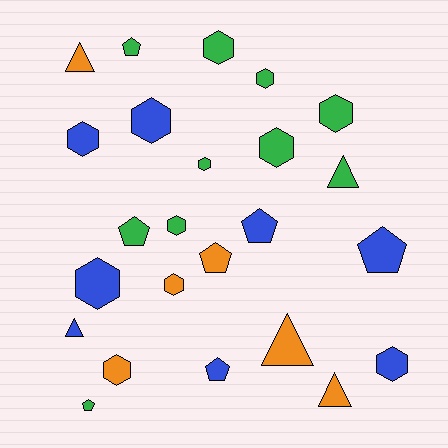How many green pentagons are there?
There are 3 green pentagons.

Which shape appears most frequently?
Hexagon, with 12 objects.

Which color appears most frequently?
Green, with 10 objects.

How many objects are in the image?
There are 24 objects.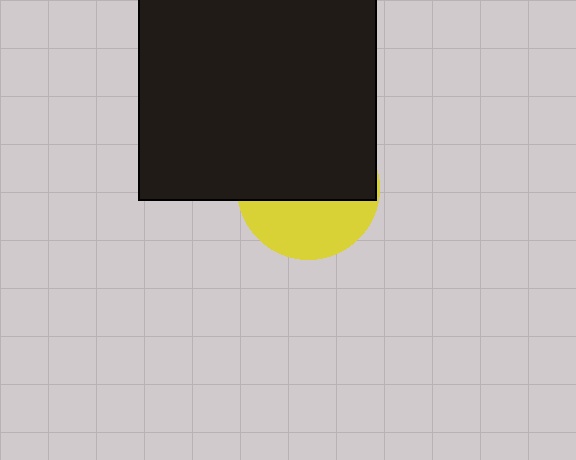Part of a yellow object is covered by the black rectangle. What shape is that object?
It is a circle.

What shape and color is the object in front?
The object in front is a black rectangle.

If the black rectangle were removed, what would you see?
You would see the complete yellow circle.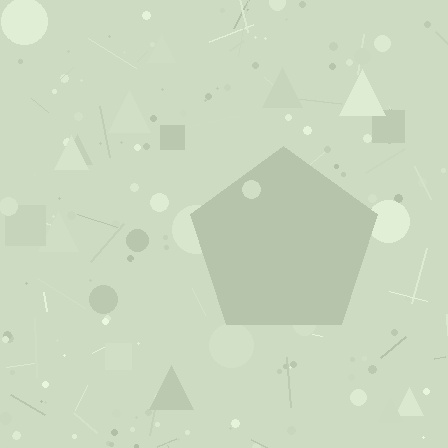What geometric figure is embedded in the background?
A pentagon is embedded in the background.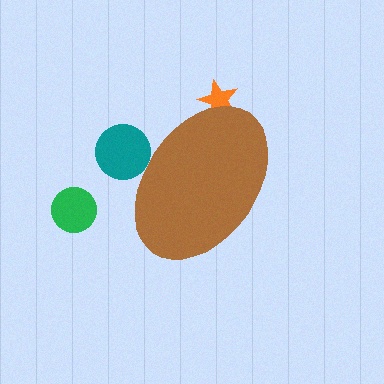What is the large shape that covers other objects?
A brown ellipse.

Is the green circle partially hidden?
No, the green circle is fully visible.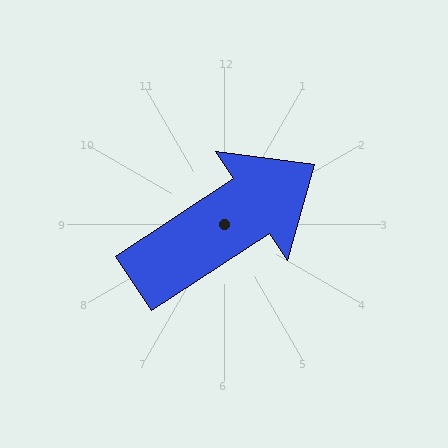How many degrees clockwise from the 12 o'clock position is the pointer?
Approximately 57 degrees.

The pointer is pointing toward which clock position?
Roughly 2 o'clock.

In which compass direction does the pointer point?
Northeast.